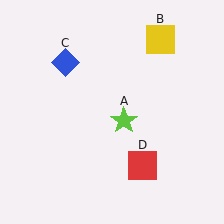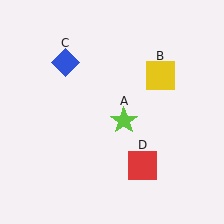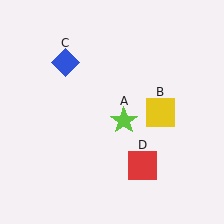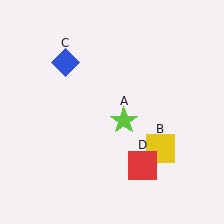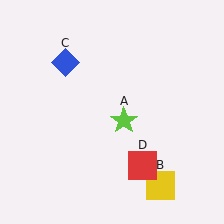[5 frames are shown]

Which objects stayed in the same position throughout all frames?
Lime star (object A) and blue diamond (object C) and red square (object D) remained stationary.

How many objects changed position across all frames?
1 object changed position: yellow square (object B).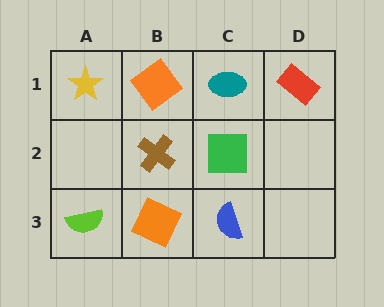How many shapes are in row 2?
2 shapes.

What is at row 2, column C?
A green square.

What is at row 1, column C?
A teal ellipse.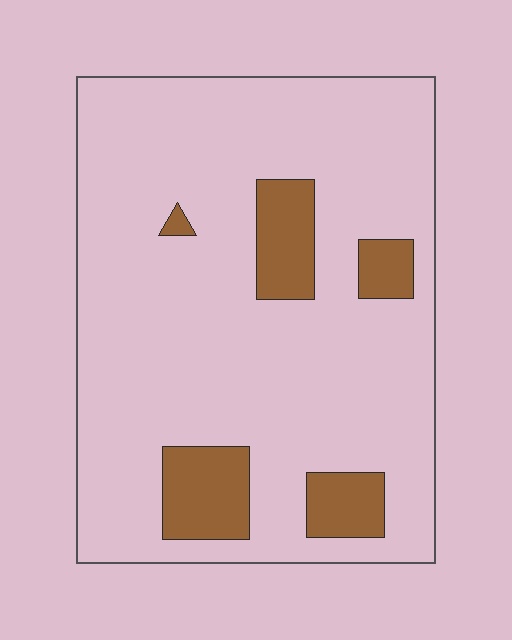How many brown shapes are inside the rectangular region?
5.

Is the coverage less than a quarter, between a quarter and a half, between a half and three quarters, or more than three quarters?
Less than a quarter.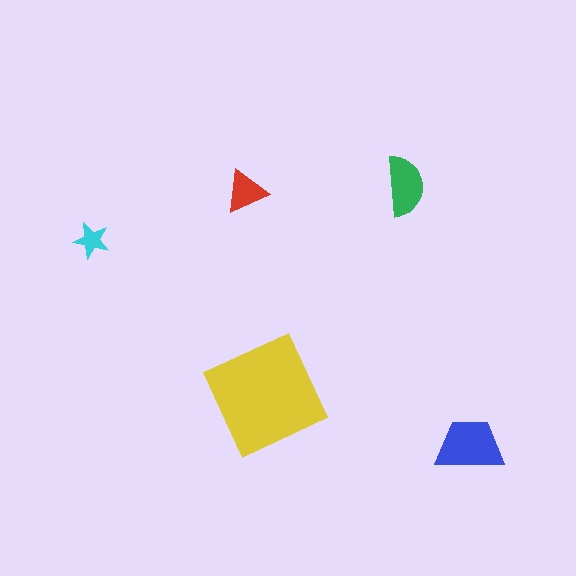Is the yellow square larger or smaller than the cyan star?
Larger.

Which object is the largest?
The yellow square.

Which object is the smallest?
The cyan star.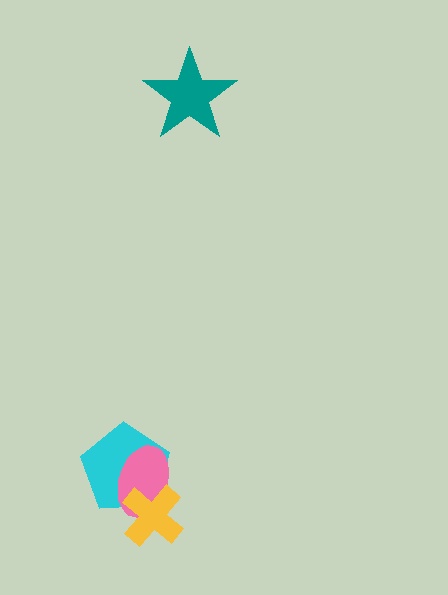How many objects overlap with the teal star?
0 objects overlap with the teal star.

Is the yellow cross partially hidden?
No, no other shape covers it.